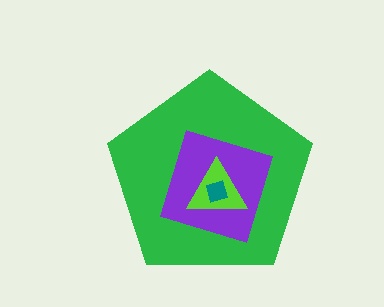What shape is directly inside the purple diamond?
The lime triangle.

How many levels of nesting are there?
4.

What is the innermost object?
The teal square.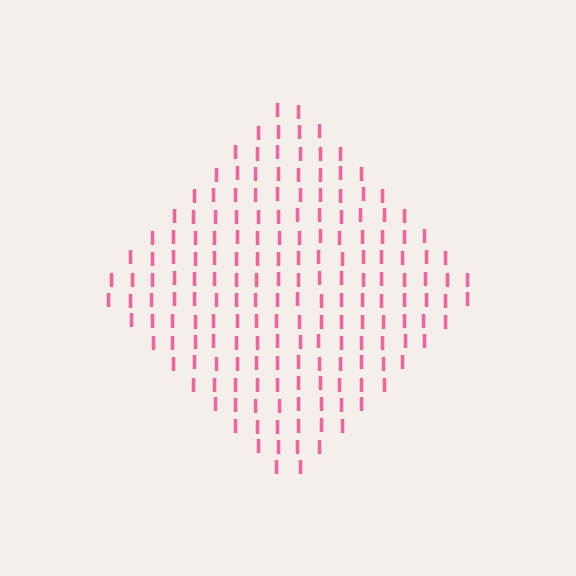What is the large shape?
The large shape is a diamond.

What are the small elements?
The small elements are letter I's.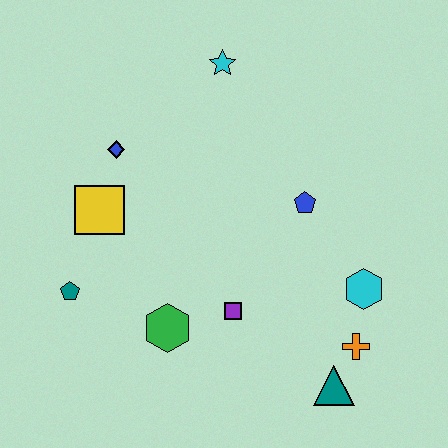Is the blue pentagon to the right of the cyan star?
Yes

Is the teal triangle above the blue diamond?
No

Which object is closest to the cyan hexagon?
The orange cross is closest to the cyan hexagon.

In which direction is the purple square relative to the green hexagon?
The purple square is to the right of the green hexagon.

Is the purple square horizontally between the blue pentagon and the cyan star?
Yes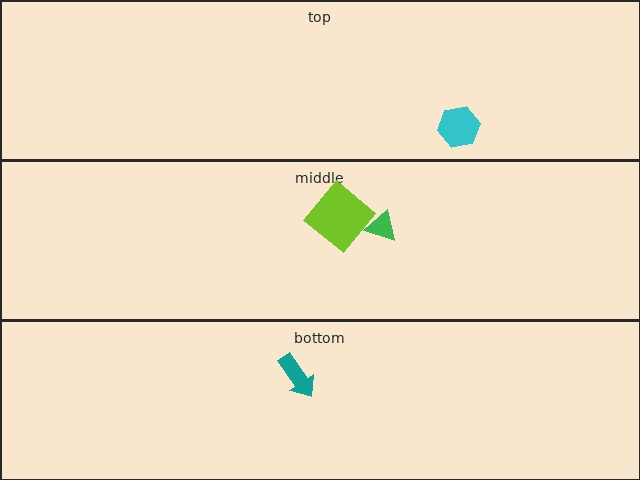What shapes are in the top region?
The cyan hexagon.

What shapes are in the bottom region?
The teal arrow.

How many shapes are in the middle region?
2.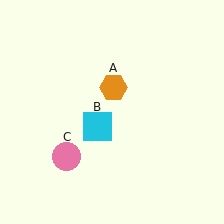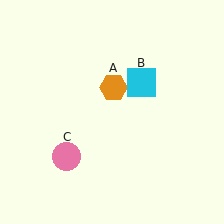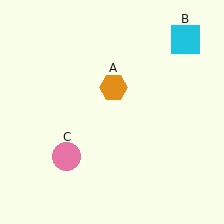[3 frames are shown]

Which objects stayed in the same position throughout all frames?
Orange hexagon (object A) and pink circle (object C) remained stationary.